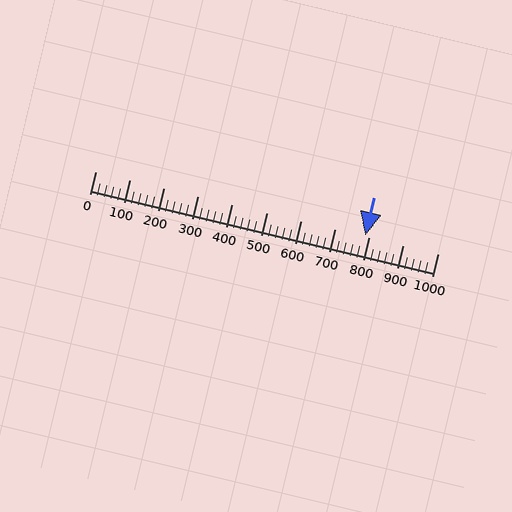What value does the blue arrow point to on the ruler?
The blue arrow points to approximately 788.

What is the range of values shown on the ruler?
The ruler shows values from 0 to 1000.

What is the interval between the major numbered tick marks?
The major tick marks are spaced 100 units apart.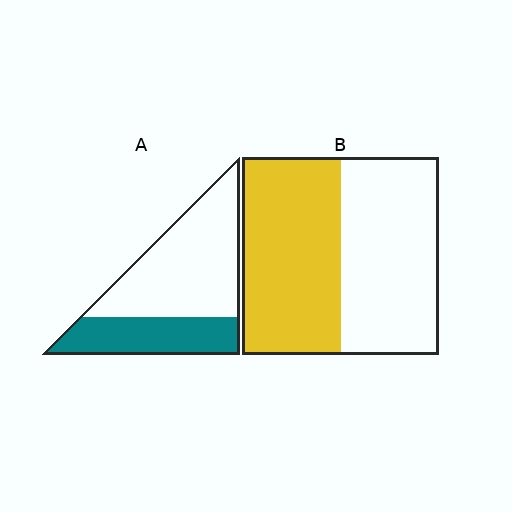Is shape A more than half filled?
No.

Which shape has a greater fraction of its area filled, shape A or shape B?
Shape B.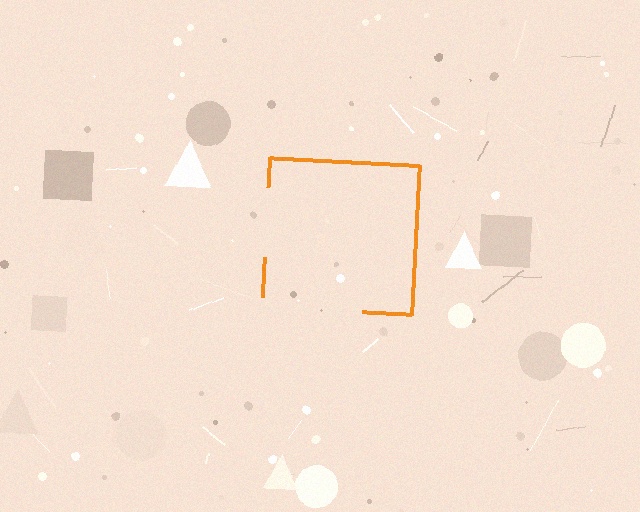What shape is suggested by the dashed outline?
The dashed outline suggests a square.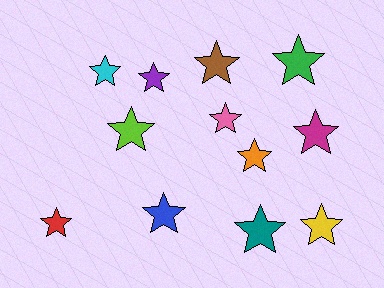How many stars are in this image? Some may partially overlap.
There are 12 stars.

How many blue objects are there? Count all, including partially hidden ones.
There is 1 blue object.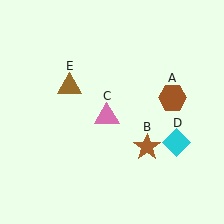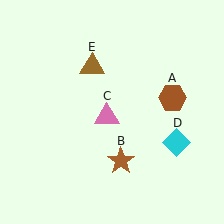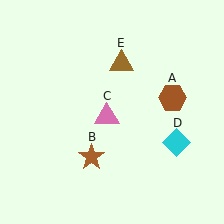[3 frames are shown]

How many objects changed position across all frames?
2 objects changed position: brown star (object B), brown triangle (object E).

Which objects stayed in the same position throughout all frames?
Brown hexagon (object A) and pink triangle (object C) and cyan diamond (object D) remained stationary.